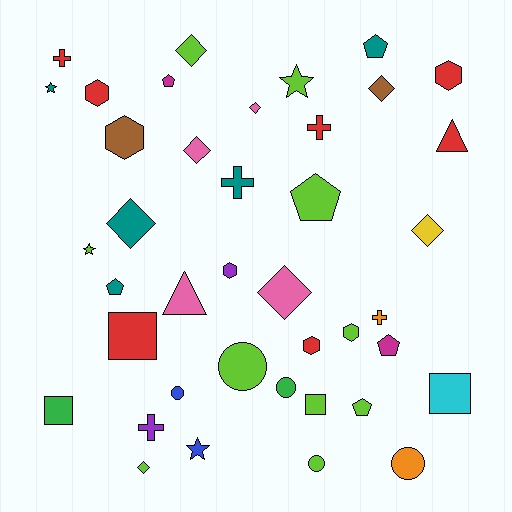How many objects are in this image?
There are 40 objects.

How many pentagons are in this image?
There are 6 pentagons.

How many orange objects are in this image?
There are 2 orange objects.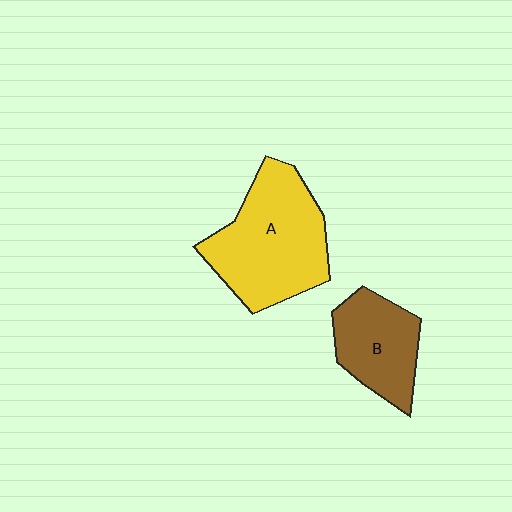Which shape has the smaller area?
Shape B (brown).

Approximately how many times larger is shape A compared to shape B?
Approximately 1.6 times.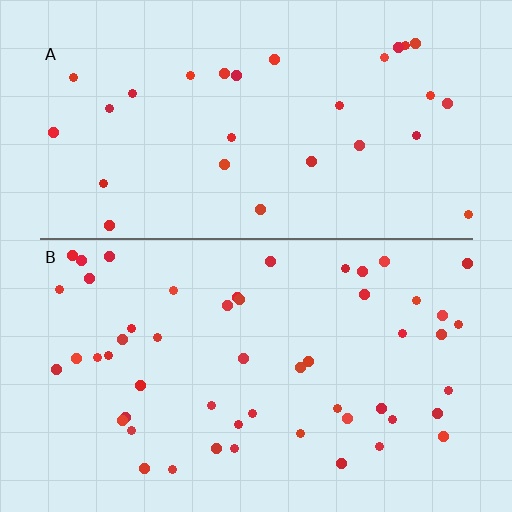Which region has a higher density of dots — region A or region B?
B (the bottom).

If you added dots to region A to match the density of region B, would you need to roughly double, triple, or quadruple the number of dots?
Approximately double.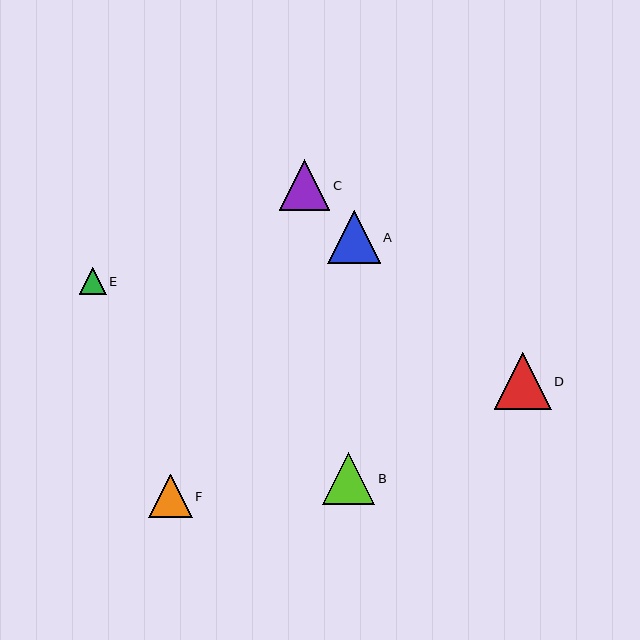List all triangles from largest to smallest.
From largest to smallest: D, A, B, C, F, E.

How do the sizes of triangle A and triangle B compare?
Triangle A and triangle B are approximately the same size.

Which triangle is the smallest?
Triangle E is the smallest with a size of approximately 27 pixels.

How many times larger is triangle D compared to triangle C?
Triangle D is approximately 1.1 times the size of triangle C.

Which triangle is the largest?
Triangle D is the largest with a size of approximately 57 pixels.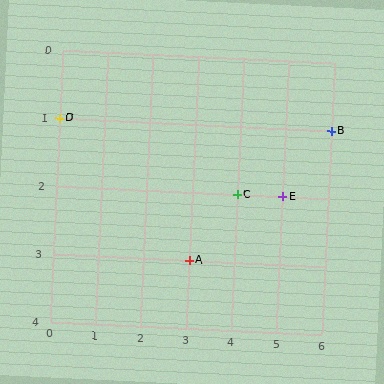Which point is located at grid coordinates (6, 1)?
Point B is at (6, 1).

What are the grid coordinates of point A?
Point A is at grid coordinates (3, 3).